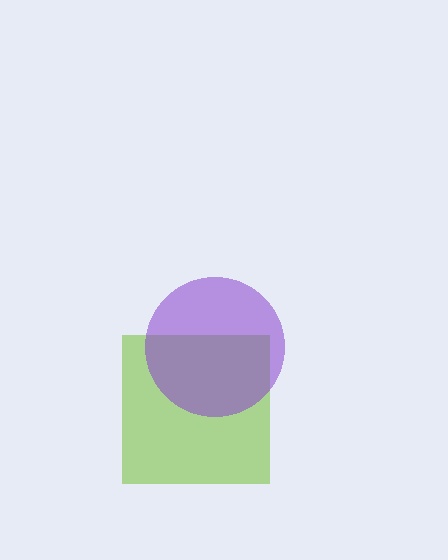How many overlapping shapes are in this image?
There are 2 overlapping shapes in the image.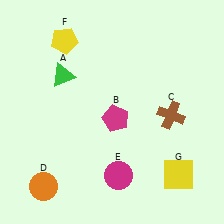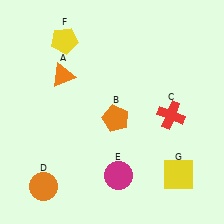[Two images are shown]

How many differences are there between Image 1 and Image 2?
There are 3 differences between the two images.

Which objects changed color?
A changed from green to orange. B changed from magenta to orange. C changed from brown to red.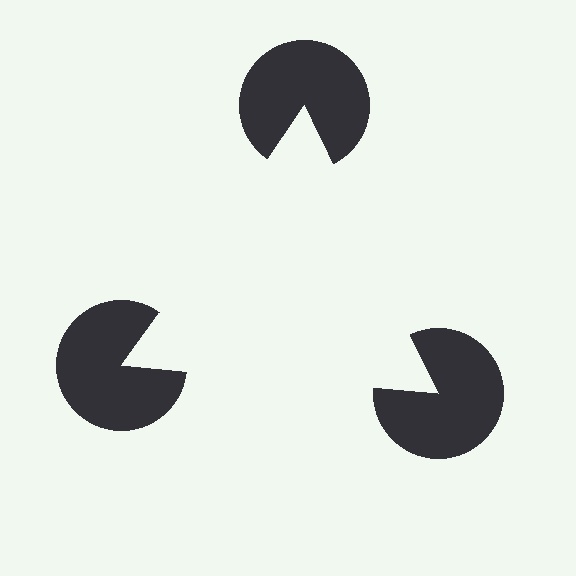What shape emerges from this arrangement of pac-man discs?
An illusory triangle — its edges are inferred from the aligned wedge cuts in the pac-man discs, not physically drawn.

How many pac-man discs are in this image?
There are 3 — one at each vertex of the illusory triangle.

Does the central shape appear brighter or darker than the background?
It typically appears slightly brighter than the background, even though no actual brightness change is drawn.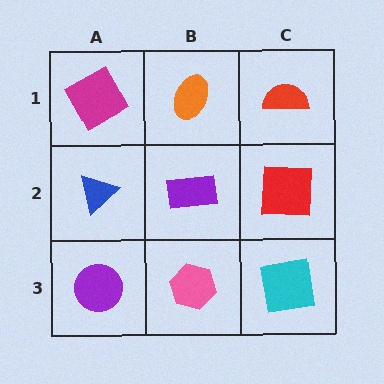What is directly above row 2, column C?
A red semicircle.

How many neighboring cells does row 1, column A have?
2.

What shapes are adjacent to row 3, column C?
A red square (row 2, column C), a pink hexagon (row 3, column B).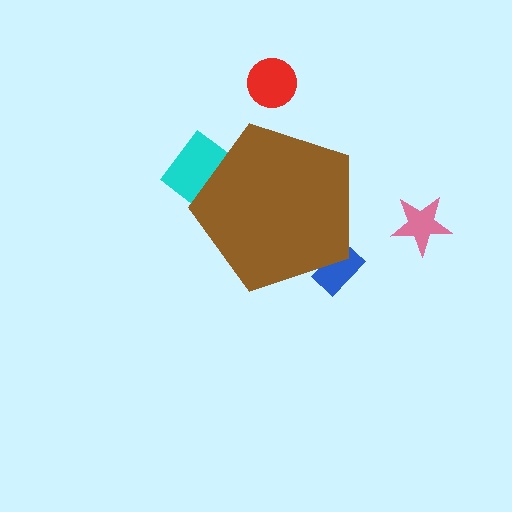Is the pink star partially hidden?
No, the pink star is fully visible.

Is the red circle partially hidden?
No, the red circle is fully visible.